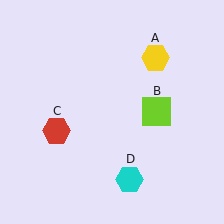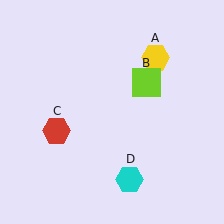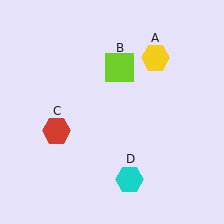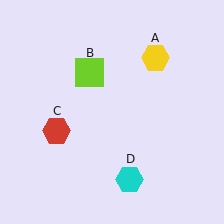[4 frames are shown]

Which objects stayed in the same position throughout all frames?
Yellow hexagon (object A) and red hexagon (object C) and cyan hexagon (object D) remained stationary.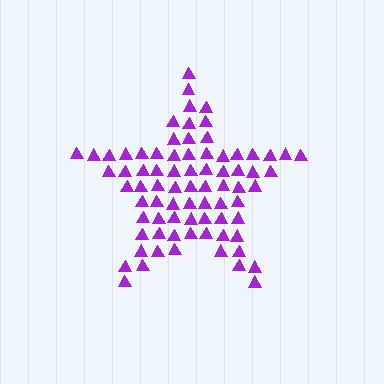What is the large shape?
The large shape is a star.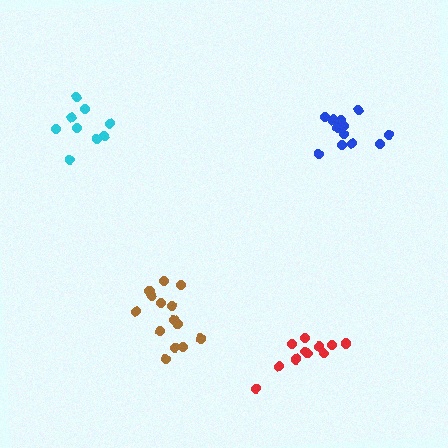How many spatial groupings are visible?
There are 4 spatial groupings.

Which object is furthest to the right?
The blue cluster is rightmost.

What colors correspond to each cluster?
The clusters are colored: brown, blue, red, cyan.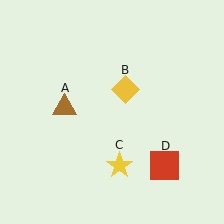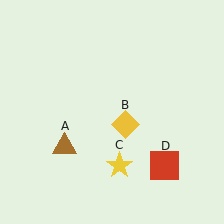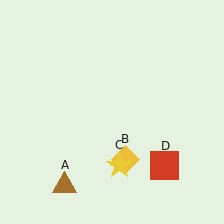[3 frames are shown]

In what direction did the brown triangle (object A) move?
The brown triangle (object A) moved down.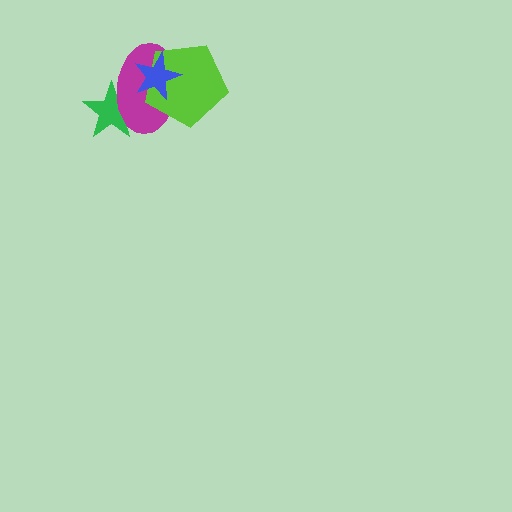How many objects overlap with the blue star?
2 objects overlap with the blue star.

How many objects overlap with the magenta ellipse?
3 objects overlap with the magenta ellipse.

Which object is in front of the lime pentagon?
The blue star is in front of the lime pentagon.